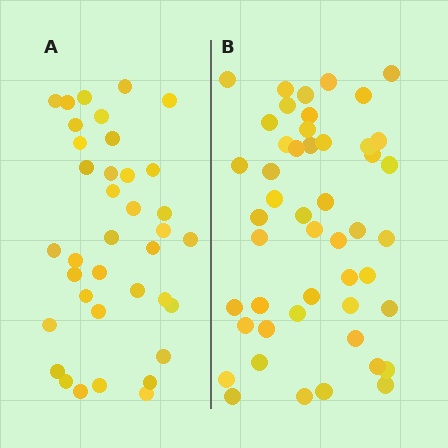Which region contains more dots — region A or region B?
Region B (the right region) has more dots.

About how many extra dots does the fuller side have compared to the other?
Region B has roughly 12 or so more dots than region A.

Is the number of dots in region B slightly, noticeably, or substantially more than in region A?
Region B has noticeably more, but not dramatically so. The ratio is roughly 1.3 to 1.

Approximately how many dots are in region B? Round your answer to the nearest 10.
About 50 dots. (The exact count is 48, which rounds to 50.)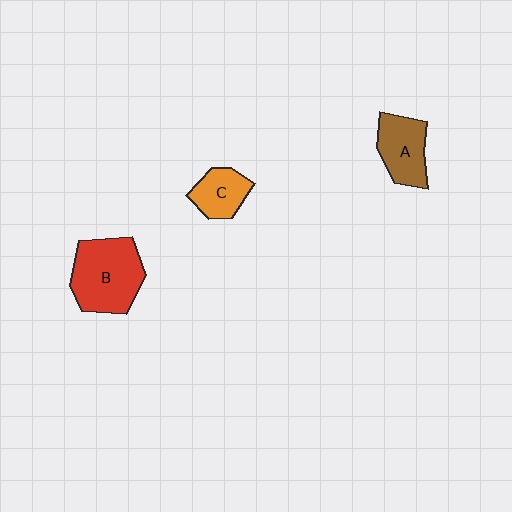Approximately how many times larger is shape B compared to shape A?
Approximately 1.5 times.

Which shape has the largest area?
Shape B (red).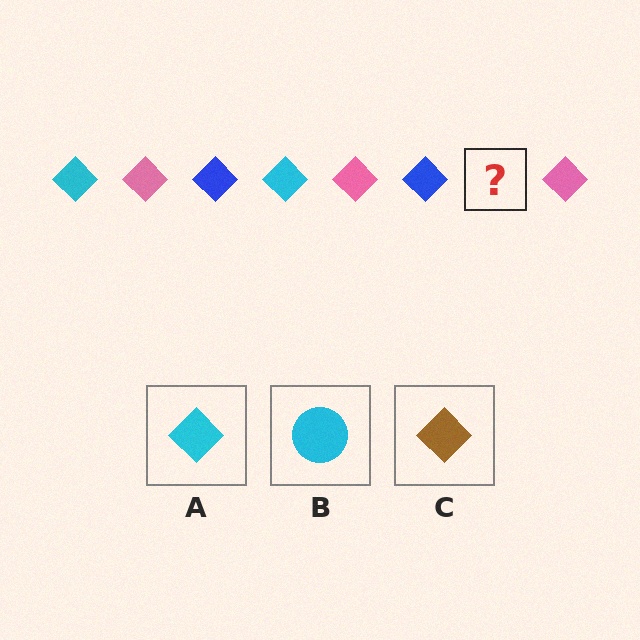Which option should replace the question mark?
Option A.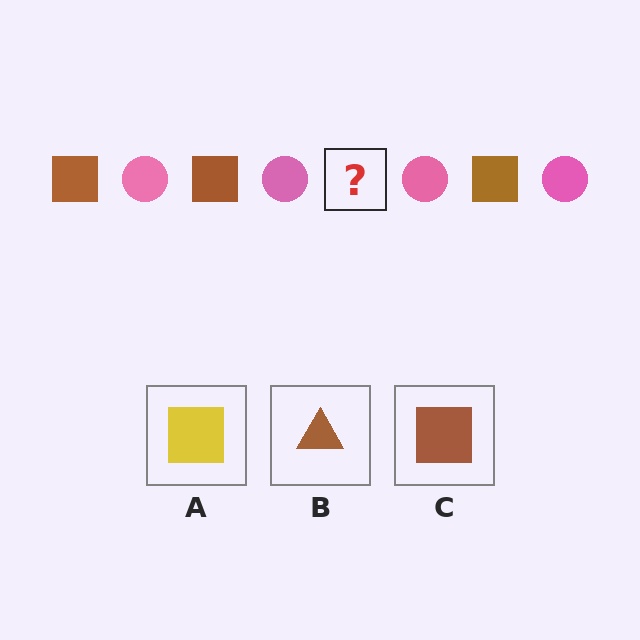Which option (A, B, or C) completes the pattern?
C.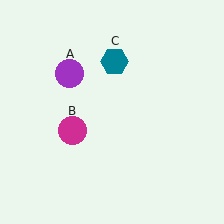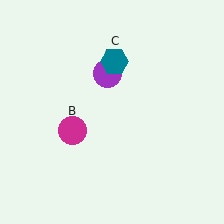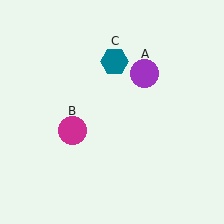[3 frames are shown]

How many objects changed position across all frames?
1 object changed position: purple circle (object A).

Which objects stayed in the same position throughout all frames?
Magenta circle (object B) and teal hexagon (object C) remained stationary.